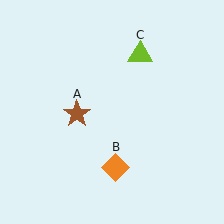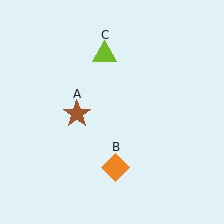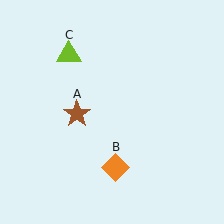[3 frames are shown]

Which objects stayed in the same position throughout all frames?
Brown star (object A) and orange diamond (object B) remained stationary.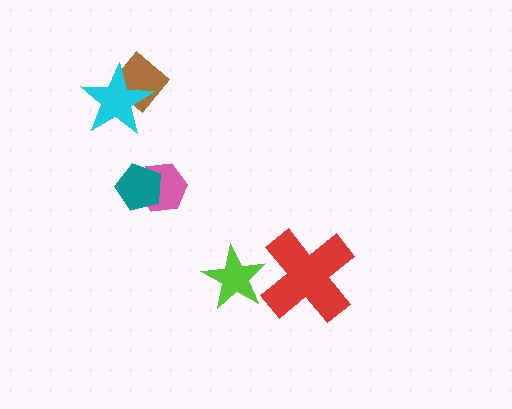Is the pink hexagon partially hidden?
Yes, it is partially covered by another shape.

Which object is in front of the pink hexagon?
The teal pentagon is in front of the pink hexagon.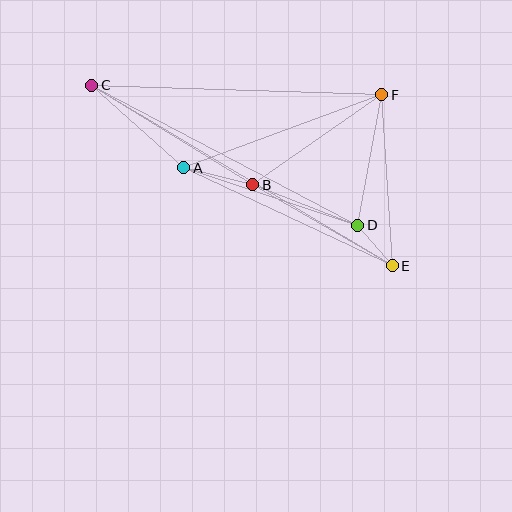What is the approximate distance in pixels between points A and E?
The distance between A and E is approximately 231 pixels.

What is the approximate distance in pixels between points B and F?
The distance between B and F is approximately 157 pixels.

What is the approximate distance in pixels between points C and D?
The distance between C and D is approximately 301 pixels.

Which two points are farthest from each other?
Points C and E are farthest from each other.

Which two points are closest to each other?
Points D and E are closest to each other.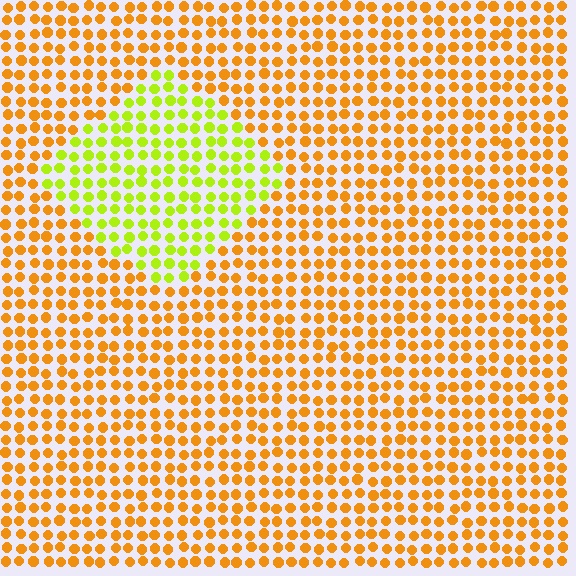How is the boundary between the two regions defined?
The boundary is defined purely by a slight shift in hue (about 45 degrees). Spacing, size, and orientation are identical on both sides.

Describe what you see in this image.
The image is filled with small orange elements in a uniform arrangement. A diamond-shaped region is visible where the elements are tinted to a slightly different hue, forming a subtle color boundary.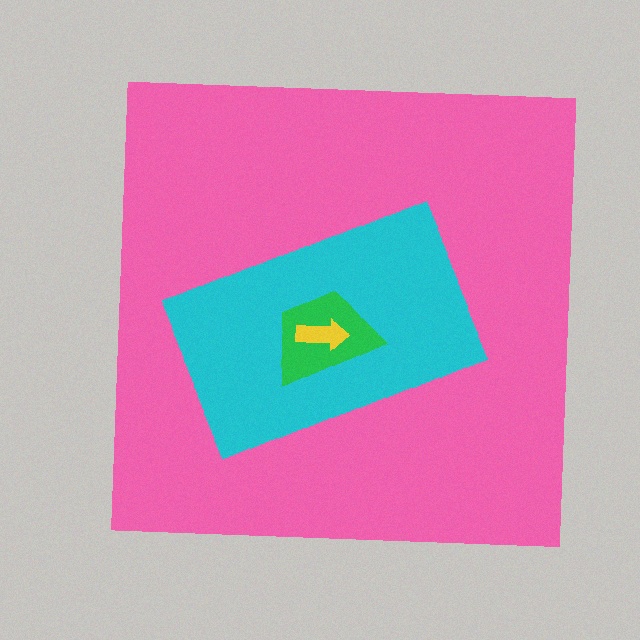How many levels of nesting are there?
4.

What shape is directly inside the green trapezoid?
The yellow arrow.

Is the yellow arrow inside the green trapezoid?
Yes.